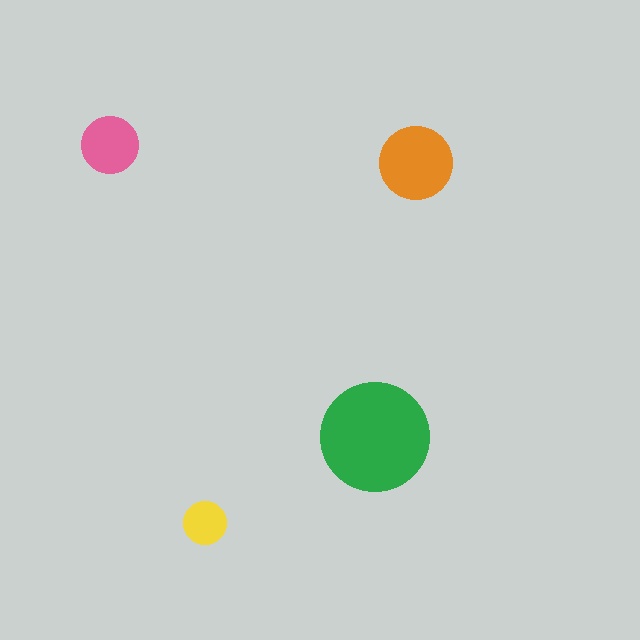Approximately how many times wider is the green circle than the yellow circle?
About 2.5 times wider.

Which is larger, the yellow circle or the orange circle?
The orange one.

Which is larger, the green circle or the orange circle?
The green one.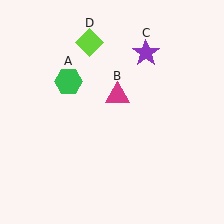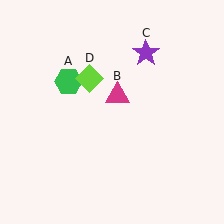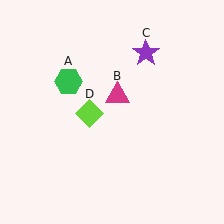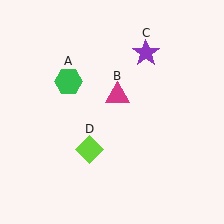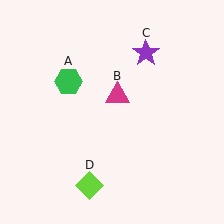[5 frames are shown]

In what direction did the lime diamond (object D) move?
The lime diamond (object D) moved down.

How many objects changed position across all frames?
1 object changed position: lime diamond (object D).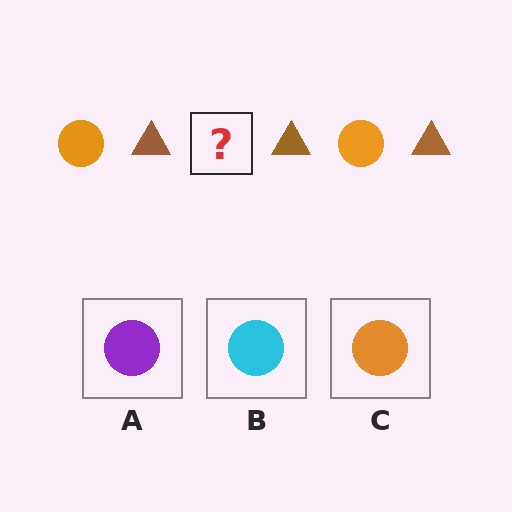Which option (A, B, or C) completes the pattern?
C.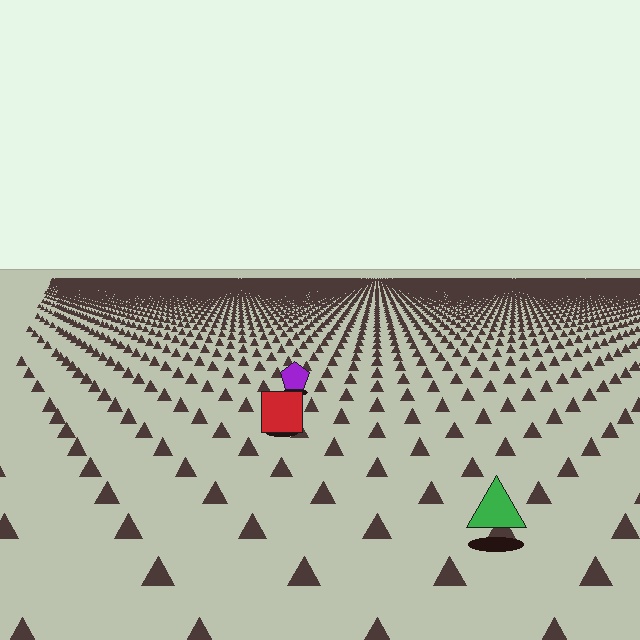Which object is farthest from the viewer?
The purple pentagon is farthest from the viewer. It appears smaller and the ground texture around it is denser.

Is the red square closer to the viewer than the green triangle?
No. The green triangle is closer — you can tell from the texture gradient: the ground texture is coarser near it.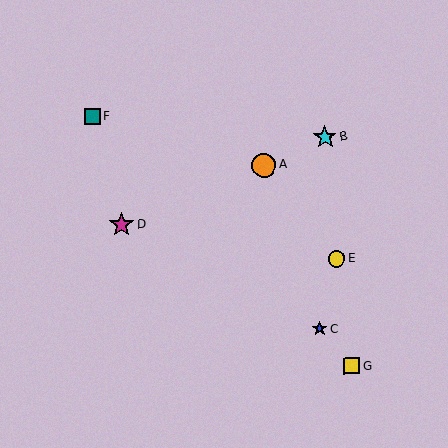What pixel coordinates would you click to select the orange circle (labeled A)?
Click at (264, 165) to select the orange circle A.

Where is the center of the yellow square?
The center of the yellow square is at (352, 366).